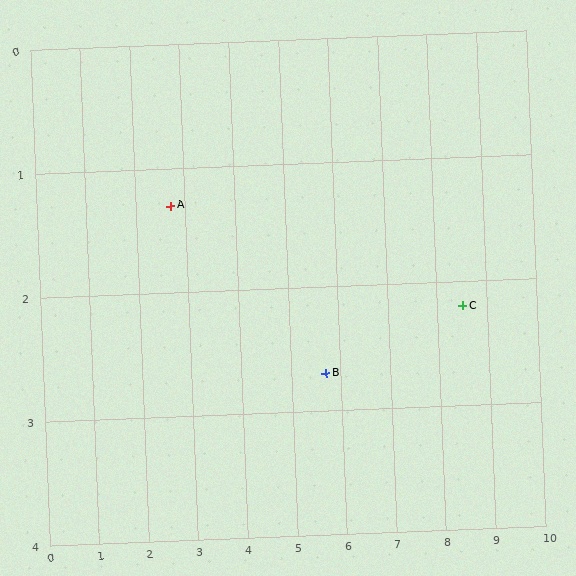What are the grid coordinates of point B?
Point B is at approximately (5.7, 2.7).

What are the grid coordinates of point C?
Point C is at approximately (8.5, 2.2).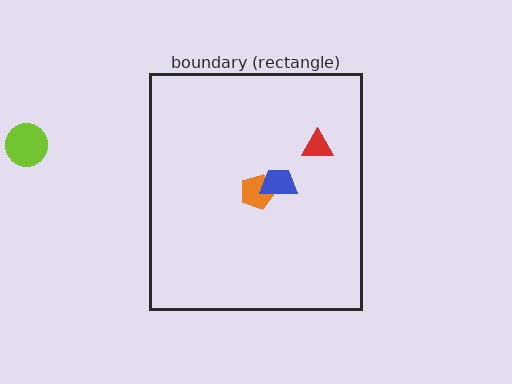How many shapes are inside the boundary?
3 inside, 1 outside.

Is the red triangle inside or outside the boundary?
Inside.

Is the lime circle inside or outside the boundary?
Outside.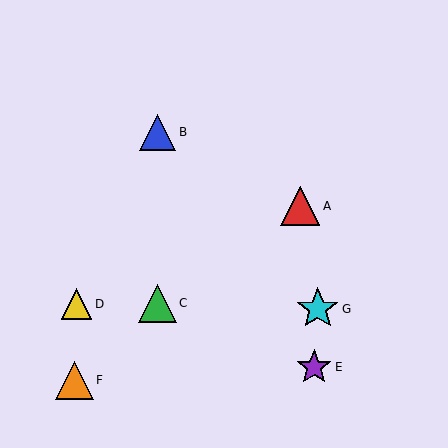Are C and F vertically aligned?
No, C is at x≈157 and F is at x≈74.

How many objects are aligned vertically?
2 objects (B, C) are aligned vertically.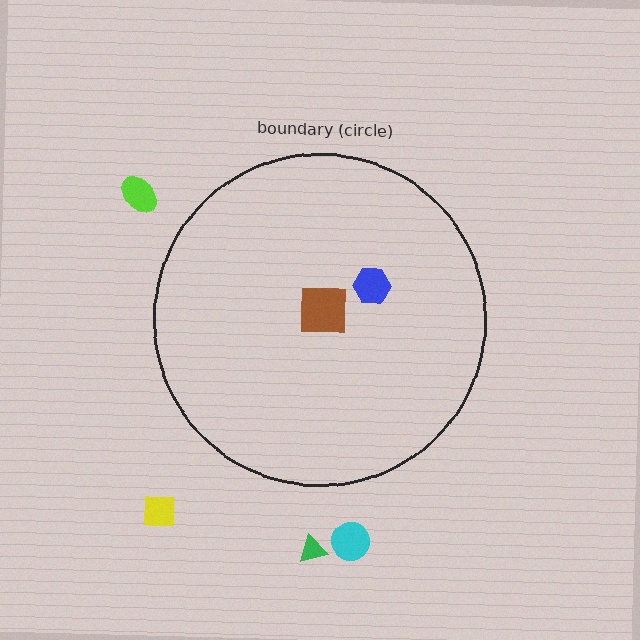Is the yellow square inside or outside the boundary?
Outside.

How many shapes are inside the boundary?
2 inside, 4 outside.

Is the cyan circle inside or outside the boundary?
Outside.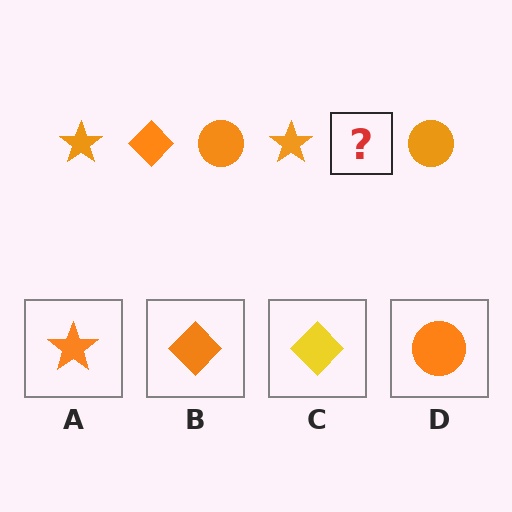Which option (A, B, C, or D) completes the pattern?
B.